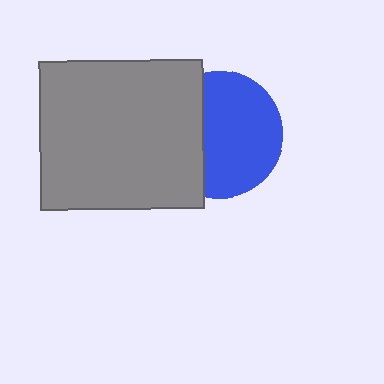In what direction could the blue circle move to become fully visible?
The blue circle could move right. That would shift it out from behind the gray rectangle entirely.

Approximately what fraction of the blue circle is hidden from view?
Roughly 36% of the blue circle is hidden behind the gray rectangle.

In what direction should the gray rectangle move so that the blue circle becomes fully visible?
The gray rectangle should move left. That is the shortest direction to clear the overlap and leave the blue circle fully visible.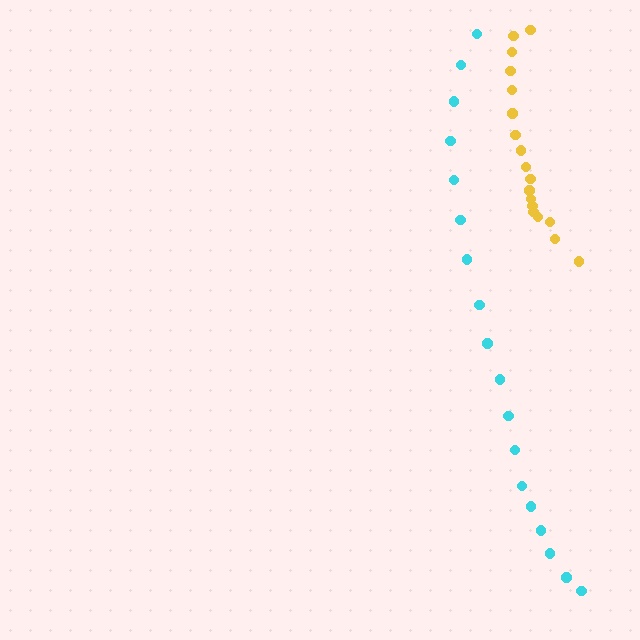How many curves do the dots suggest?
There are 2 distinct paths.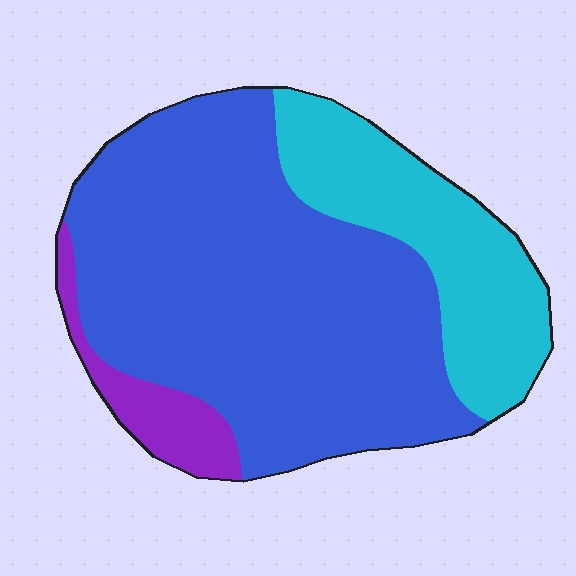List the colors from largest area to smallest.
From largest to smallest: blue, cyan, purple.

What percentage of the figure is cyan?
Cyan takes up about one quarter (1/4) of the figure.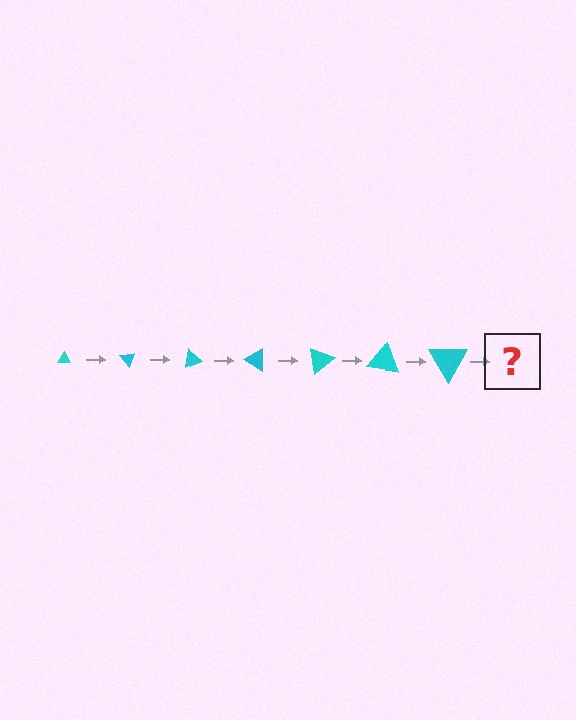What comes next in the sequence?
The next element should be a triangle, larger than the previous one and rotated 350 degrees from the start.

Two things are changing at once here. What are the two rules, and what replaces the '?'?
The two rules are that the triangle grows larger each step and it rotates 50 degrees each step. The '?' should be a triangle, larger than the previous one and rotated 350 degrees from the start.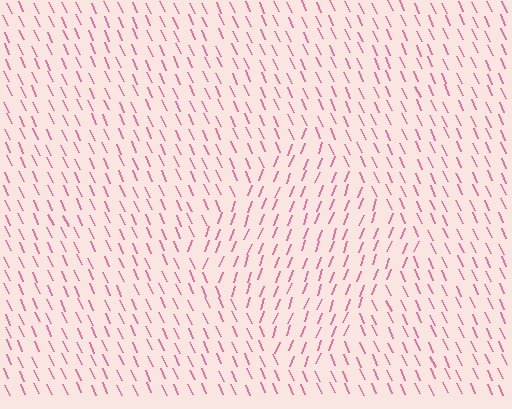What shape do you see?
I see a diamond.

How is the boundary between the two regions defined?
The boundary is defined purely by a change in line orientation (approximately 45 degrees difference). All lines are the same color and thickness.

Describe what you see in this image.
The image is filled with small pink line segments. A diamond region in the image has lines oriented differently from the surrounding lines, creating a visible texture boundary.